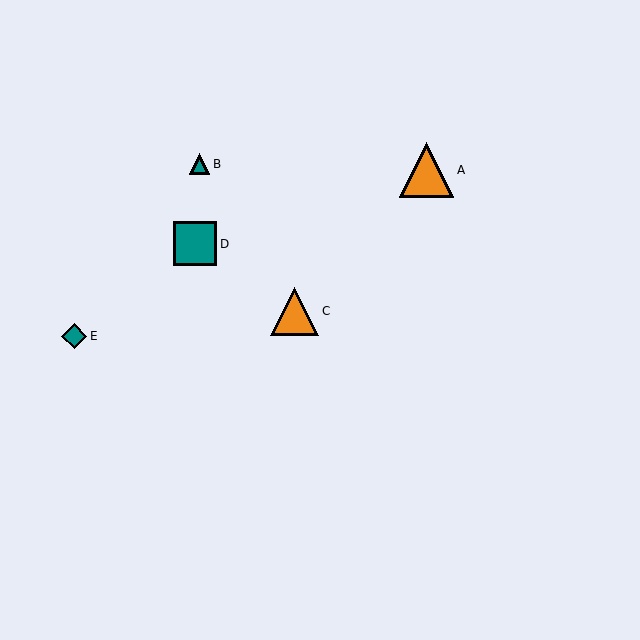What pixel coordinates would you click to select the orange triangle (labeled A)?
Click at (426, 170) to select the orange triangle A.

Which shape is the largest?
The orange triangle (labeled A) is the largest.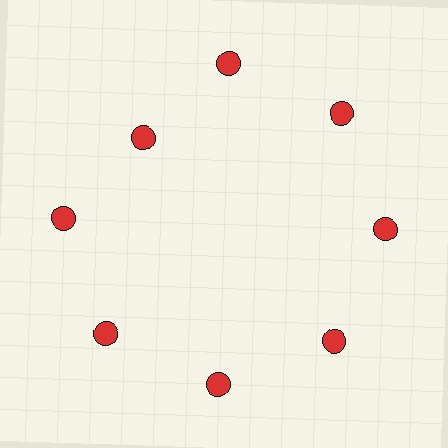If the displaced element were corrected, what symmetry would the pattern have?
It would have 8-fold rotational symmetry — the pattern would map onto itself every 45 degrees.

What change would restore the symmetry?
The symmetry would be restored by moving it outward, back onto the ring so that all 8 circles sit at equal angles and equal distance from the center.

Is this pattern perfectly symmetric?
No. The 8 red circles are arranged in a ring, but one element near the 10 o'clock position is pulled inward toward the center, breaking the 8-fold rotational symmetry.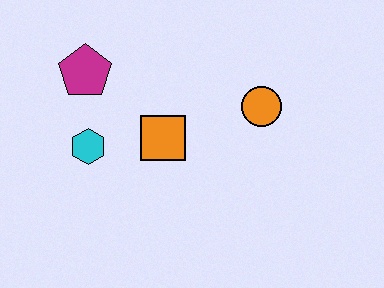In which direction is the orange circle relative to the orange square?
The orange circle is to the right of the orange square.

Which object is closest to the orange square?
The cyan hexagon is closest to the orange square.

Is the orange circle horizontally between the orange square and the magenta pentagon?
No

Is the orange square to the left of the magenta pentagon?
No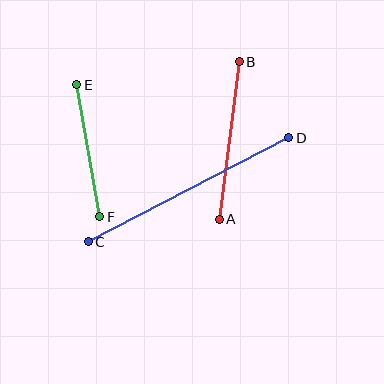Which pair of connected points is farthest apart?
Points C and D are farthest apart.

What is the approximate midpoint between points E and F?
The midpoint is at approximately (88, 151) pixels.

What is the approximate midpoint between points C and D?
The midpoint is at approximately (188, 190) pixels.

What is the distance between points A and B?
The distance is approximately 159 pixels.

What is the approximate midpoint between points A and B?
The midpoint is at approximately (229, 141) pixels.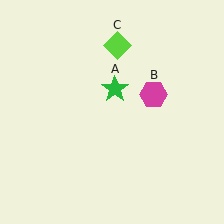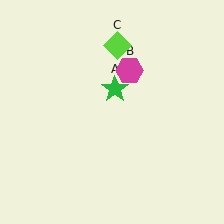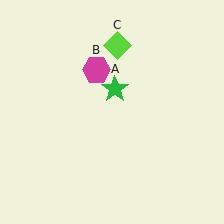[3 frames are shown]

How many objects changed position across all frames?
1 object changed position: magenta hexagon (object B).